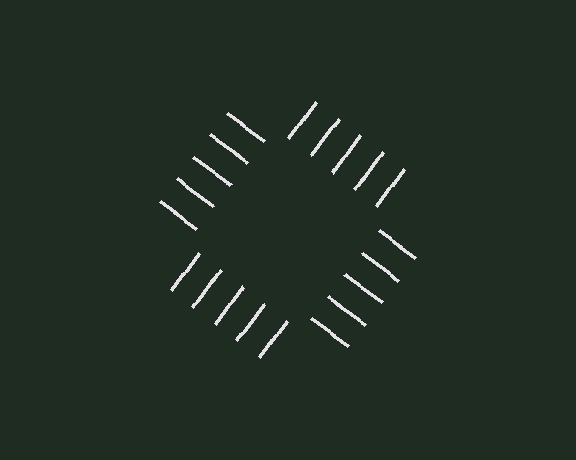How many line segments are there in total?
20 — 5 along each of the 4 edges.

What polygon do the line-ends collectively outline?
An illusory square — the line segments terminate on its edges but no continuous stroke is drawn.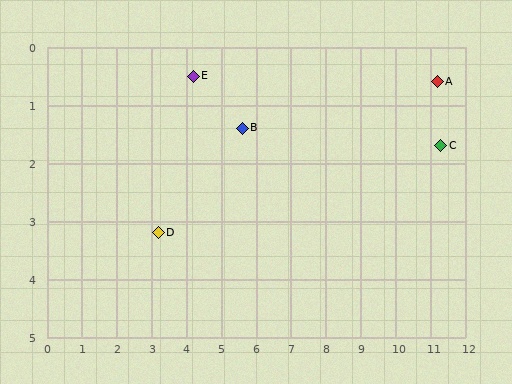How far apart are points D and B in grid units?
Points D and B are about 3.0 grid units apart.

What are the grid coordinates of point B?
Point B is at approximately (5.6, 1.4).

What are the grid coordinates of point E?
Point E is at approximately (4.2, 0.5).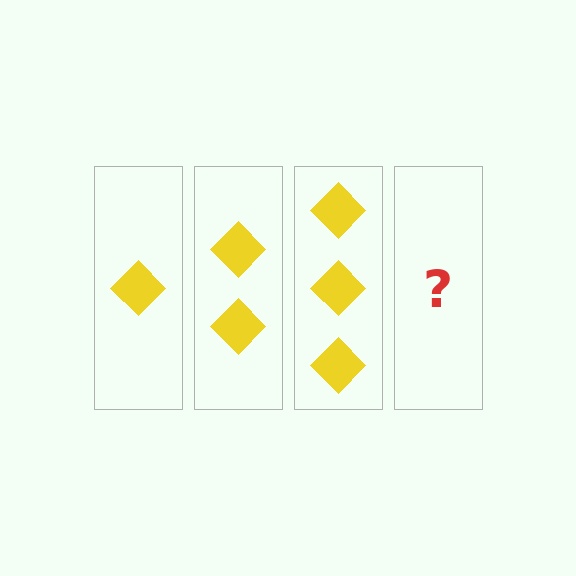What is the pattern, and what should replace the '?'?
The pattern is that each step adds one more diamond. The '?' should be 4 diamonds.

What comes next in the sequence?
The next element should be 4 diamonds.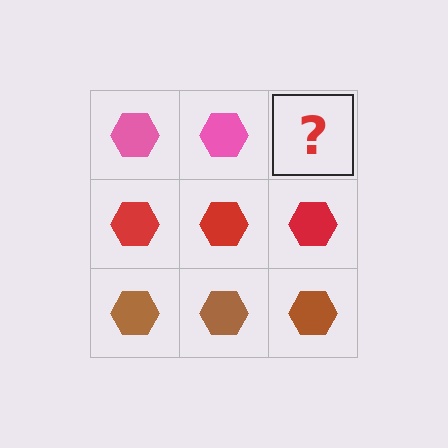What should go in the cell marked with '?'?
The missing cell should contain a pink hexagon.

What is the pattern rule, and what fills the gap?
The rule is that each row has a consistent color. The gap should be filled with a pink hexagon.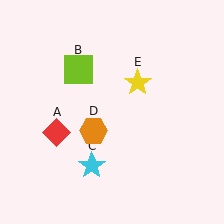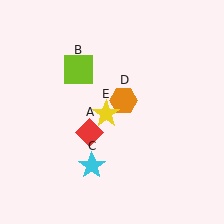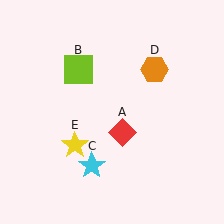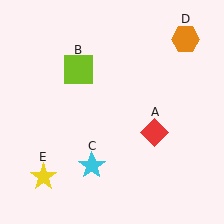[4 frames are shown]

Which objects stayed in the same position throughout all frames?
Lime square (object B) and cyan star (object C) remained stationary.